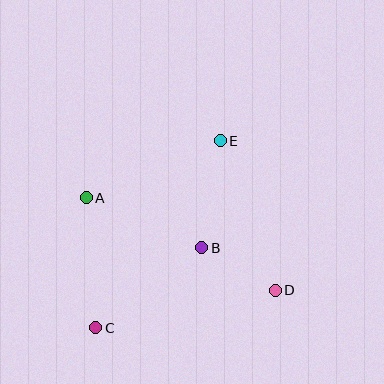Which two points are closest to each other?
Points B and D are closest to each other.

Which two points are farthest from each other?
Points C and E are farthest from each other.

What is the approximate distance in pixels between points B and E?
The distance between B and E is approximately 109 pixels.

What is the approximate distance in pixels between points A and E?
The distance between A and E is approximately 146 pixels.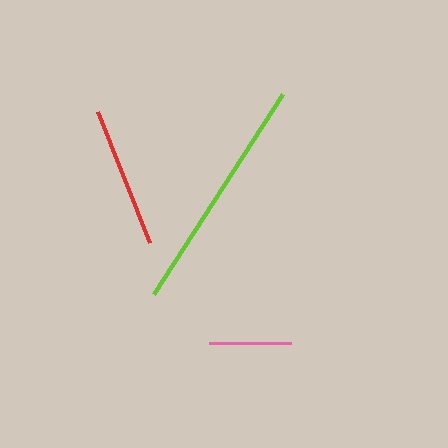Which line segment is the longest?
The lime line is the longest at approximately 238 pixels.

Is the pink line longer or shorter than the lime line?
The lime line is longer than the pink line.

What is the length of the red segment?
The red segment is approximately 141 pixels long.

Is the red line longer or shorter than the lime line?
The lime line is longer than the red line.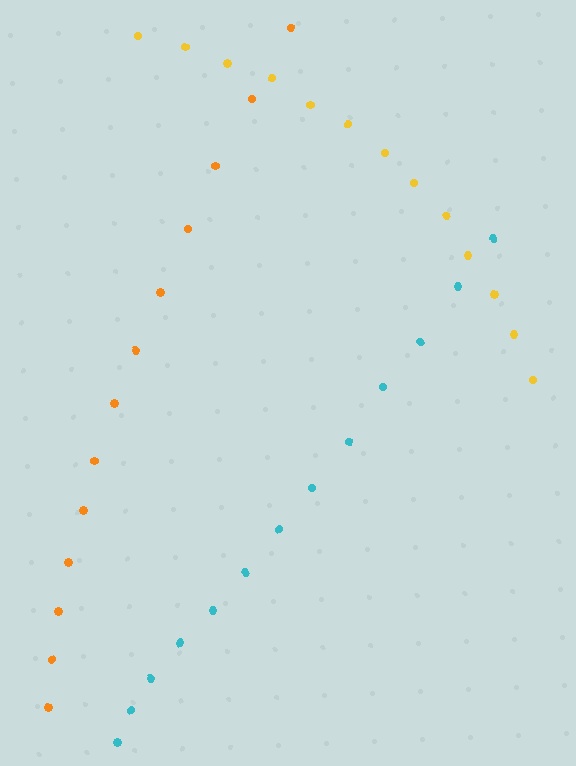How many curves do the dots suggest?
There are 3 distinct paths.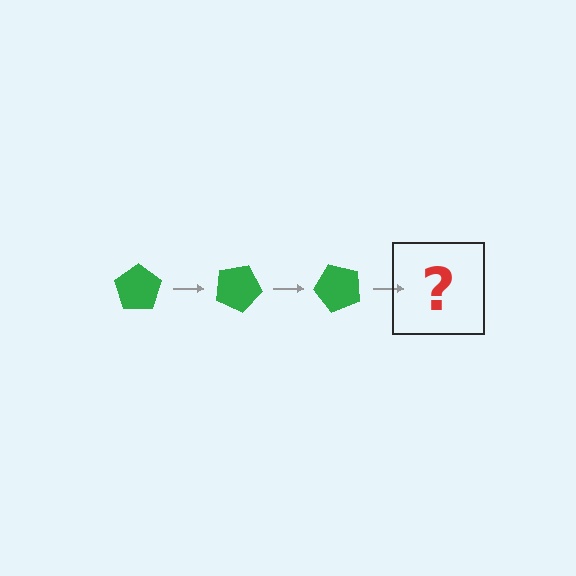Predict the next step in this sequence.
The next step is a green pentagon rotated 75 degrees.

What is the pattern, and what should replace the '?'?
The pattern is that the pentagon rotates 25 degrees each step. The '?' should be a green pentagon rotated 75 degrees.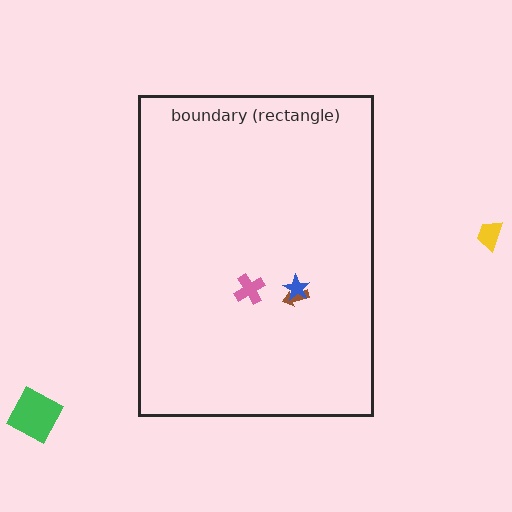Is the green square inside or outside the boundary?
Outside.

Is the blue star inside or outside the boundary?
Inside.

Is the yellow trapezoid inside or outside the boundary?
Outside.